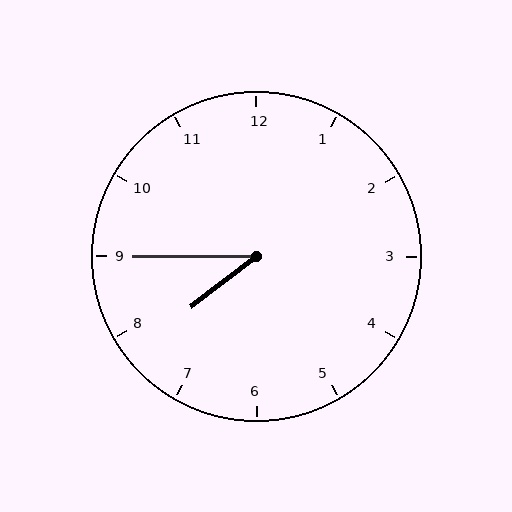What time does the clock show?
7:45.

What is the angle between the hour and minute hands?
Approximately 38 degrees.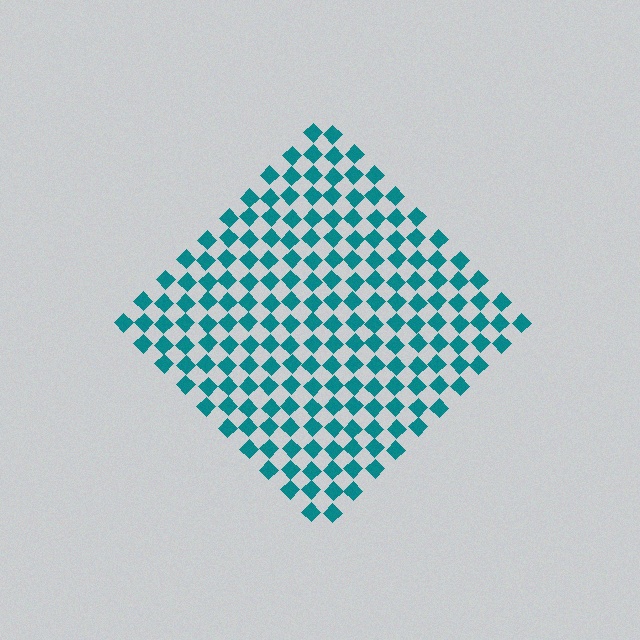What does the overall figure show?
The overall figure shows a diamond.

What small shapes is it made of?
It is made of small diamonds.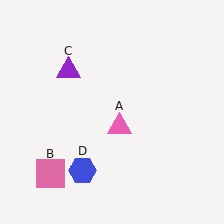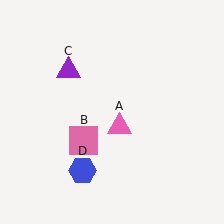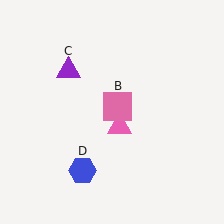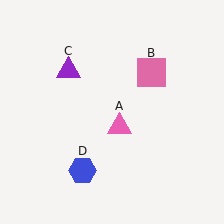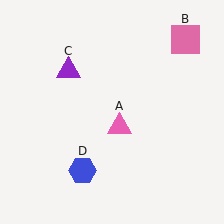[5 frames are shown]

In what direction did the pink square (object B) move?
The pink square (object B) moved up and to the right.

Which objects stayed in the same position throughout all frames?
Pink triangle (object A) and purple triangle (object C) and blue hexagon (object D) remained stationary.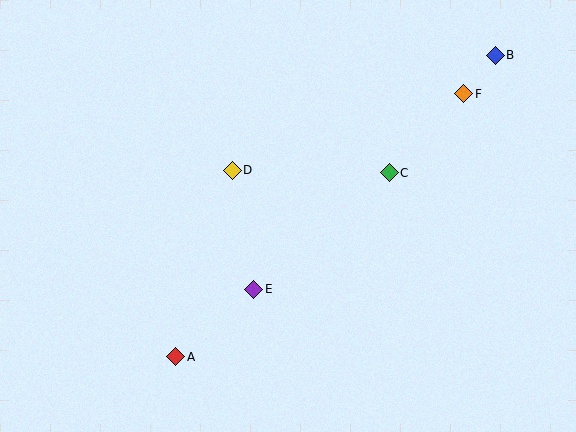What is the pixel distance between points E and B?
The distance between E and B is 336 pixels.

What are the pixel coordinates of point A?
Point A is at (176, 357).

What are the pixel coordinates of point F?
Point F is at (464, 94).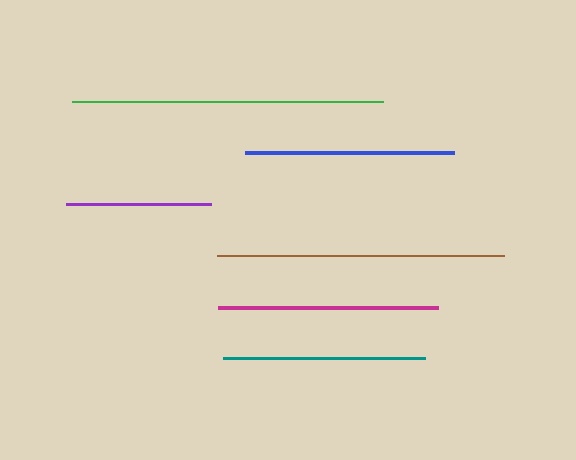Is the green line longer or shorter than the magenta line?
The green line is longer than the magenta line.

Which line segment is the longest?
The green line is the longest at approximately 311 pixels.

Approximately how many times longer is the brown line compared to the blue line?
The brown line is approximately 1.4 times the length of the blue line.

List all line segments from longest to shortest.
From longest to shortest: green, brown, magenta, blue, teal, purple.